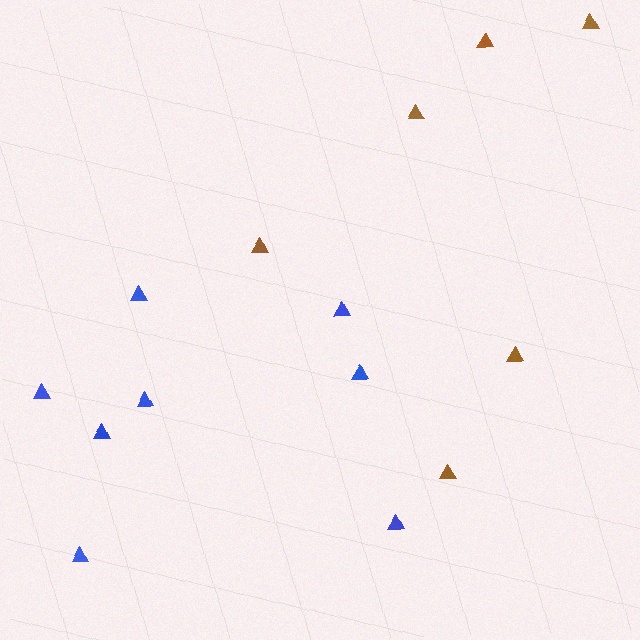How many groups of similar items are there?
There are 2 groups: one group of blue triangles (8) and one group of brown triangles (6).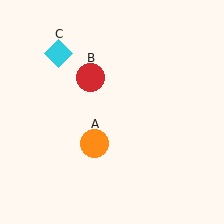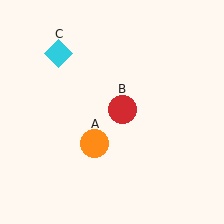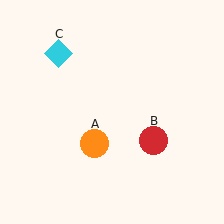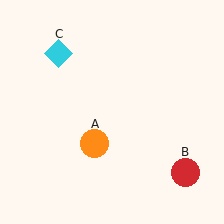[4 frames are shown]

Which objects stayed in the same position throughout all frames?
Orange circle (object A) and cyan diamond (object C) remained stationary.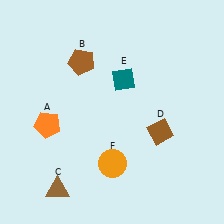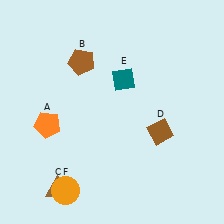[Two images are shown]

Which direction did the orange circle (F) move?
The orange circle (F) moved left.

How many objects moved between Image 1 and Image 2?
1 object moved between the two images.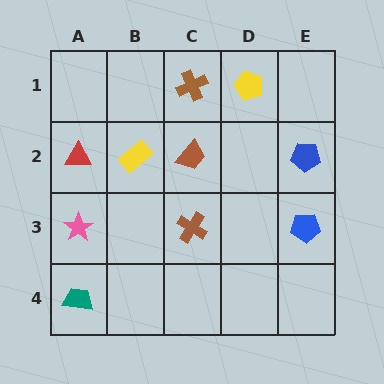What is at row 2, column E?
A blue pentagon.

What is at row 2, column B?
A yellow rectangle.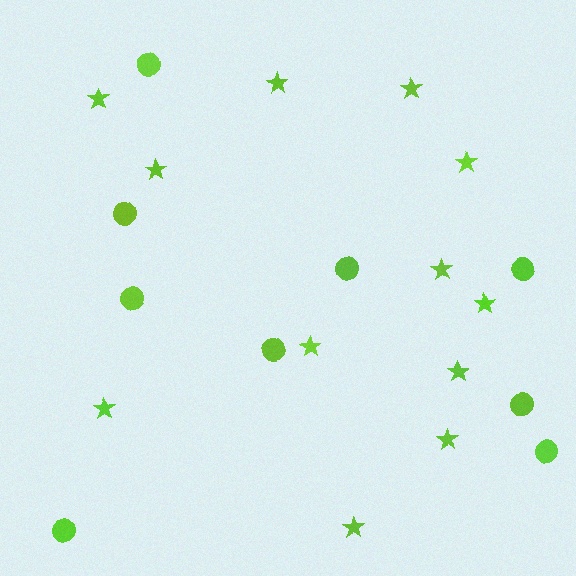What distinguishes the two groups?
There are 2 groups: one group of circles (9) and one group of stars (12).